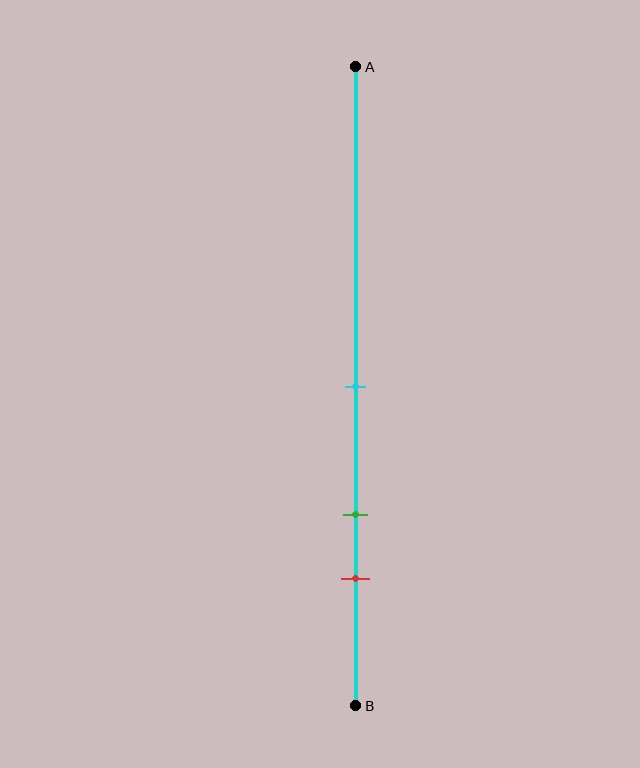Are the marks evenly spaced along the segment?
Yes, the marks are approximately evenly spaced.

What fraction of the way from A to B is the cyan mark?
The cyan mark is approximately 50% (0.5) of the way from A to B.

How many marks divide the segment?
There are 3 marks dividing the segment.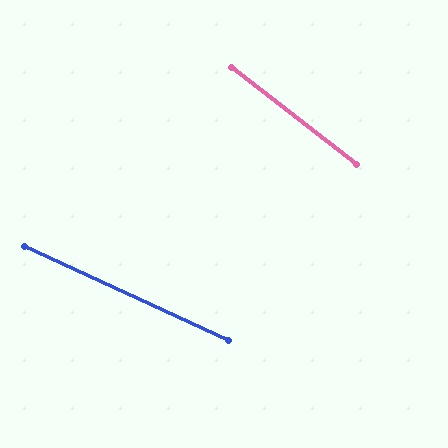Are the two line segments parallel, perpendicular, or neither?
Neither parallel nor perpendicular — they differ by about 13°.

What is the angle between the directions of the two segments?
Approximately 13 degrees.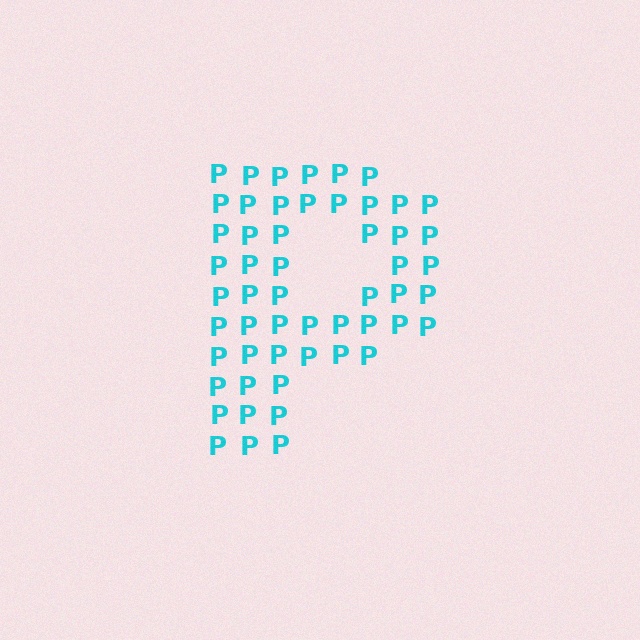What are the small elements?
The small elements are letter P's.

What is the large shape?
The large shape is the letter P.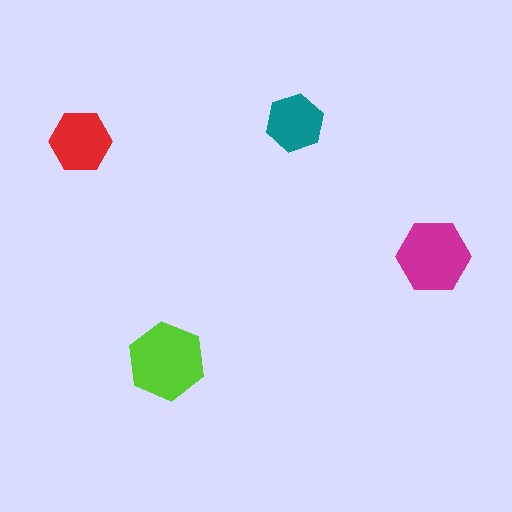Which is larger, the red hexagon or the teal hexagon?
The red one.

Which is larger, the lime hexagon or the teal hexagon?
The lime one.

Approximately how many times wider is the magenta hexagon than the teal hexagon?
About 1.5 times wider.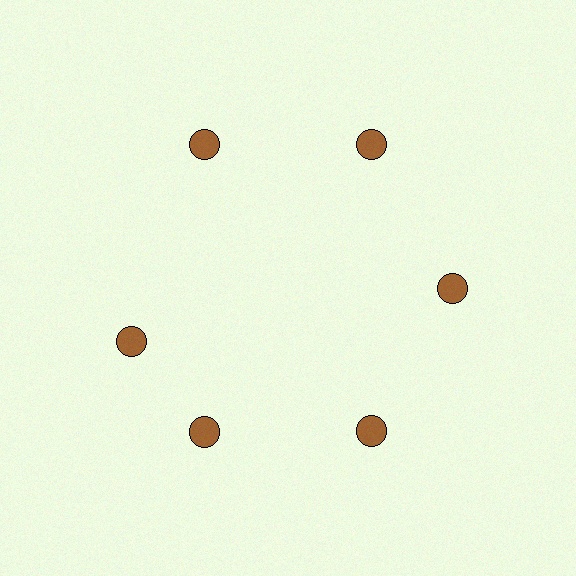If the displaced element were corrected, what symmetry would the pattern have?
It would have 6-fold rotational symmetry — the pattern would map onto itself every 60 degrees.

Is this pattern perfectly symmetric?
No. The 6 brown circles are arranged in a ring, but one element near the 9 o'clock position is rotated out of alignment along the ring, breaking the 6-fold rotational symmetry.